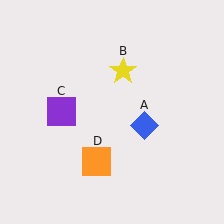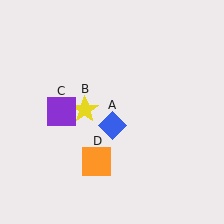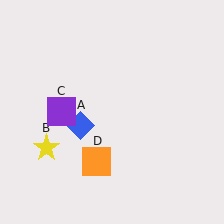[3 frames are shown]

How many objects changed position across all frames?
2 objects changed position: blue diamond (object A), yellow star (object B).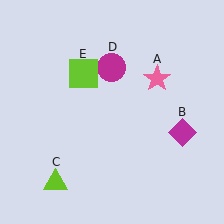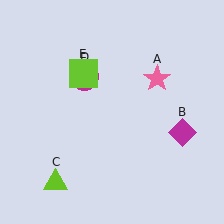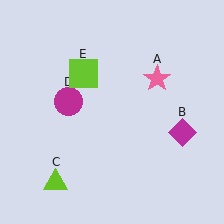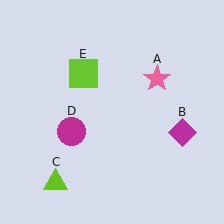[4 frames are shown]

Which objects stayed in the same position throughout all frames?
Pink star (object A) and magenta diamond (object B) and lime triangle (object C) and lime square (object E) remained stationary.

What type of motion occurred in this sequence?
The magenta circle (object D) rotated counterclockwise around the center of the scene.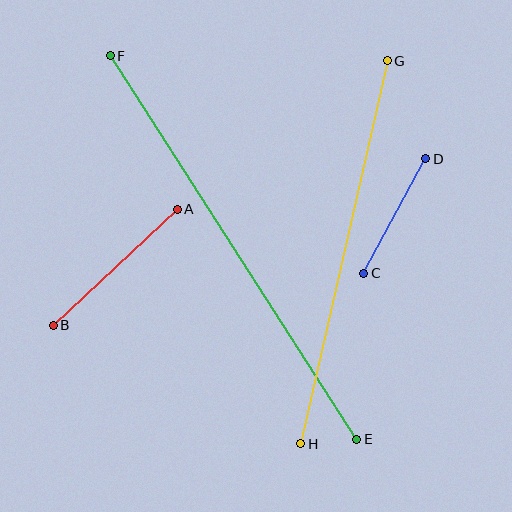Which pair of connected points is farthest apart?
Points E and F are farthest apart.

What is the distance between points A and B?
The distance is approximately 170 pixels.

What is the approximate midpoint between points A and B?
The midpoint is at approximately (115, 267) pixels.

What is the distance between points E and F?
The distance is approximately 456 pixels.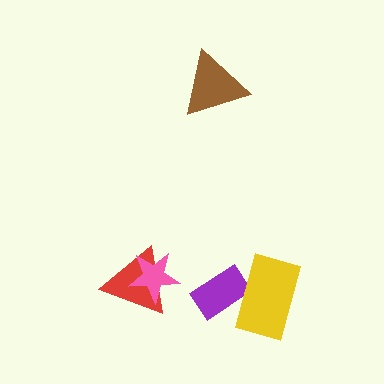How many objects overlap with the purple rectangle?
1 object overlaps with the purple rectangle.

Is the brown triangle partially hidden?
No, no other shape covers it.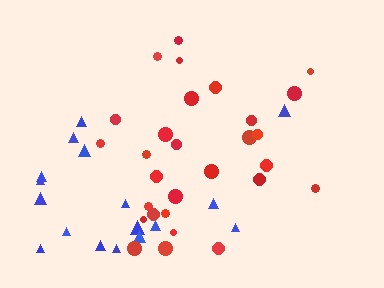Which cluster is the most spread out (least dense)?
Blue.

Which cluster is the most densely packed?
Red.